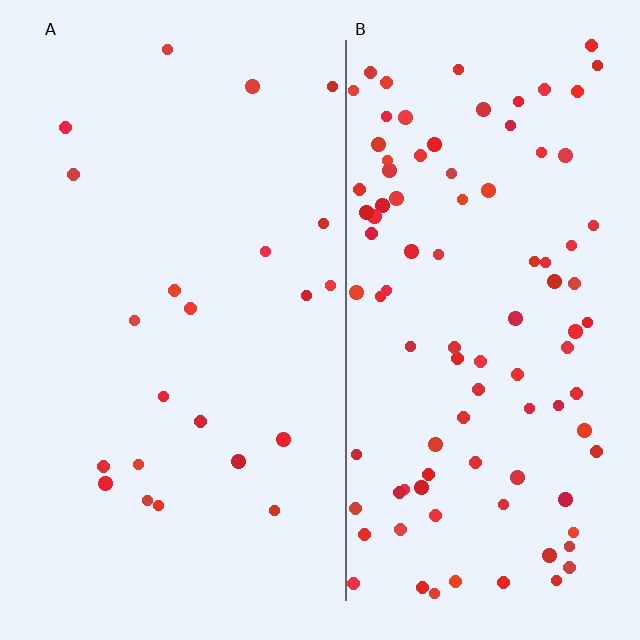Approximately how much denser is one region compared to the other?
Approximately 4.4× — region B over region A.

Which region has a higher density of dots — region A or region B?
B (the right).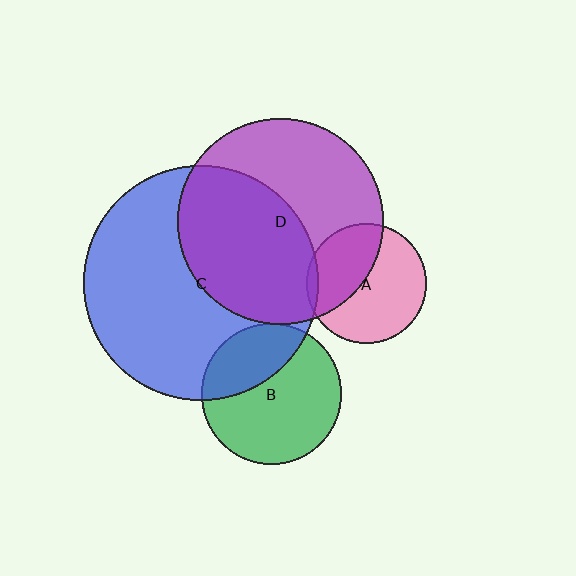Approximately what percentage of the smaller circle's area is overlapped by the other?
Approximately 30%.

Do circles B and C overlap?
Yes.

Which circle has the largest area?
Circle C (blue).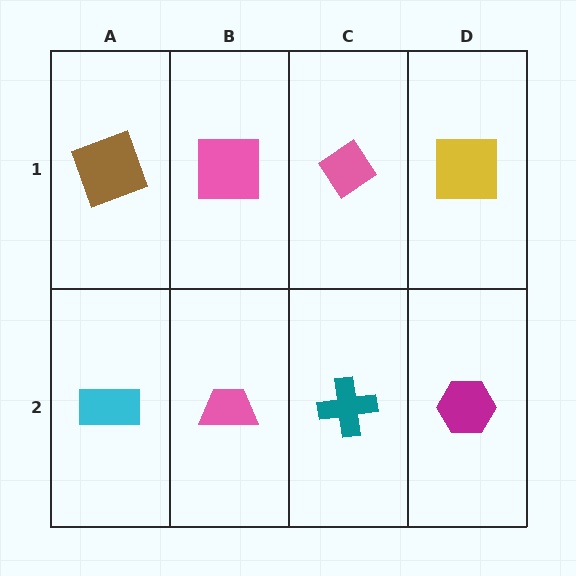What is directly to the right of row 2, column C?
A magenta hexagon.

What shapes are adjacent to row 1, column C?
A teal cross (row 2, column C), a pink square (row 1, column B), a yellow square (row 1, column D).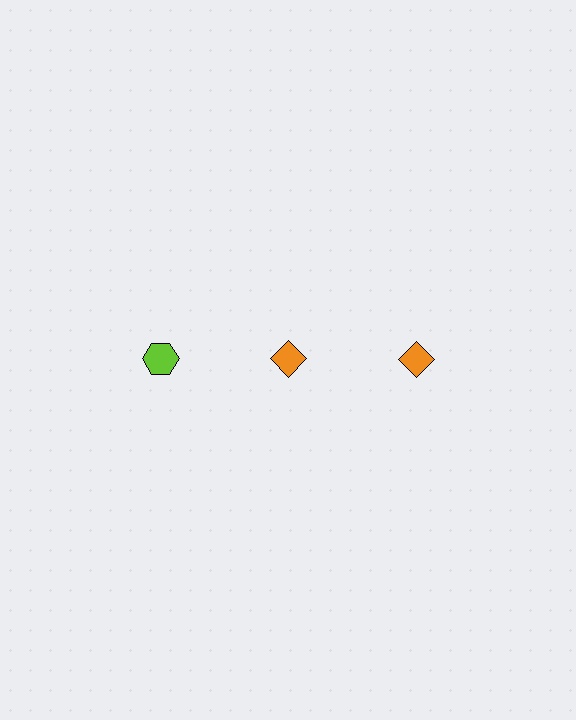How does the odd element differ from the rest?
It differs in both color (lime instead of orange) and shape (hexagon instead of diamond).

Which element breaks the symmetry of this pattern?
The lime hexagon in the top row, leftmost column breaks the symmetry. All other shapes are orange diamonds.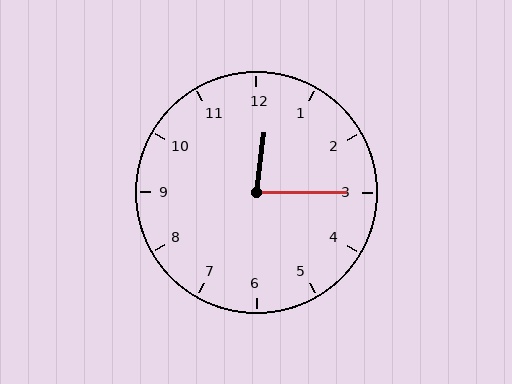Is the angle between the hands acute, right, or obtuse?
It is acute.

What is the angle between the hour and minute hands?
Approximately 82 degrees.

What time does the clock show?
12:15.